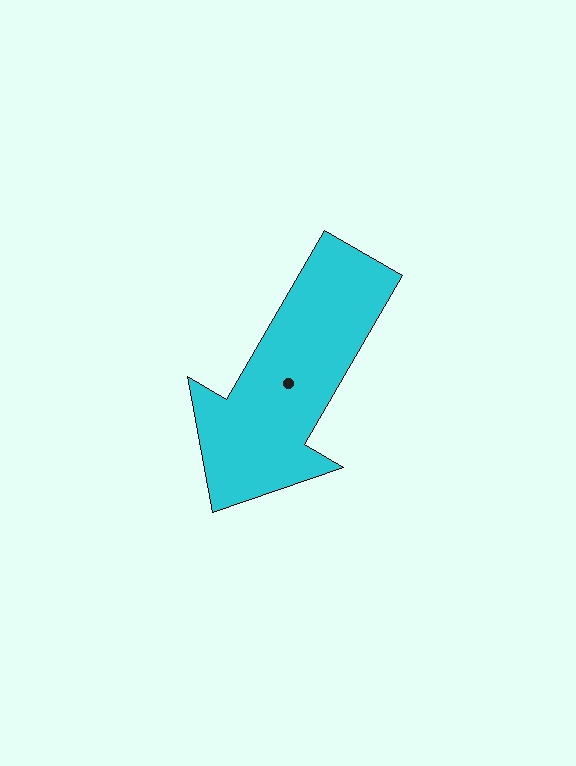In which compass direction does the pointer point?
Southwest.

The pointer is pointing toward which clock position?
Roughly 7 o'clock.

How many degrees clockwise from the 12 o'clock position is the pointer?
Approximately 210 degrees.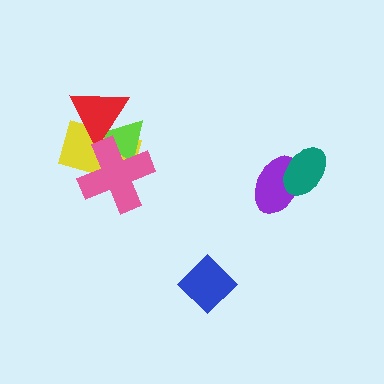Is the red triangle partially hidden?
Yes, it is partially covered by another shape.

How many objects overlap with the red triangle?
3 objects overlap with the red triangle.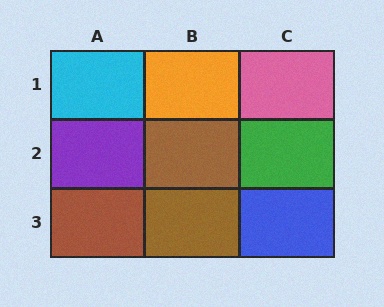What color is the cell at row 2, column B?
Brown.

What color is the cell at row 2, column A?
Purple.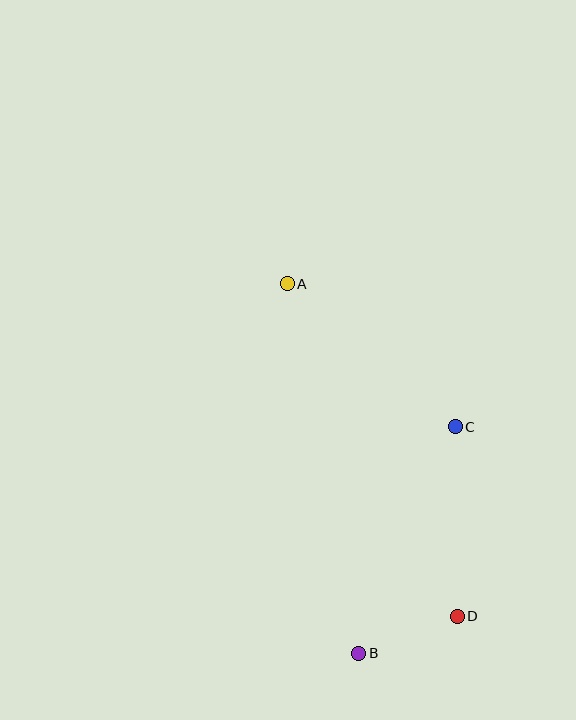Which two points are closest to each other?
Points B and D are closest to each other.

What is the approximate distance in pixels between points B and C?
The distance between B and C is approximately 246 pixels.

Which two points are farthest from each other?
Points A and B are farthest from each other.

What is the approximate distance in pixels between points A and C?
The distance between A and C is approximately 221 pixels.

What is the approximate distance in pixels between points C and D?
The distance between C and D is approximately 190 pixels.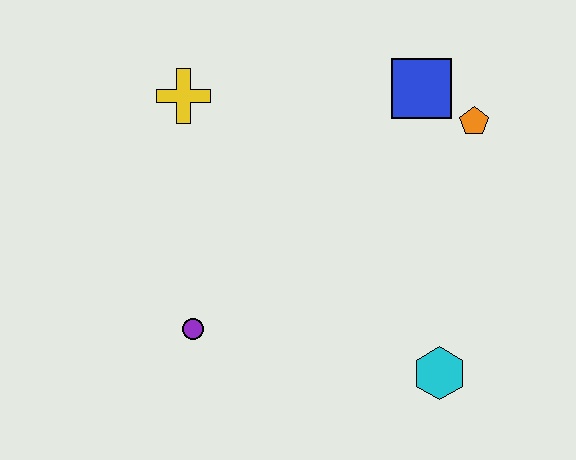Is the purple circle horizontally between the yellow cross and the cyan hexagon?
Yes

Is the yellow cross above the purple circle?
Yes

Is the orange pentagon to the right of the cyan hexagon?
Yes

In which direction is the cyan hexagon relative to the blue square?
The cyan hexagon is below the blue square.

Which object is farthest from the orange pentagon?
The purple circle is farthest from the orange pentagon.